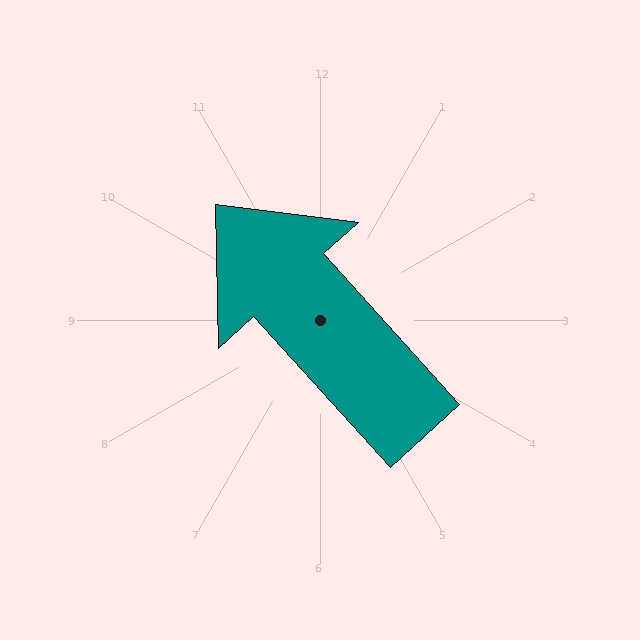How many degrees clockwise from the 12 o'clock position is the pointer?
Approximately 318 degrees.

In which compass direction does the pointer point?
Northwest.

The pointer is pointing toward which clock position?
Roughly 11 o'clock.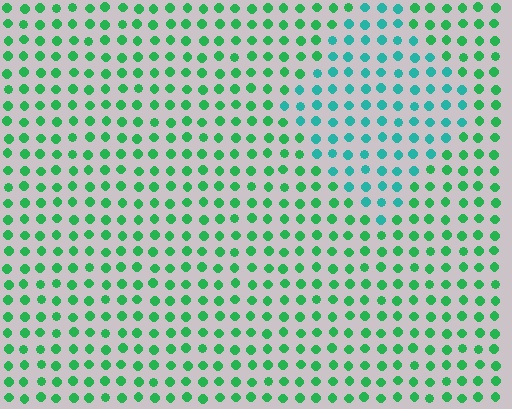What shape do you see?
I see a diamond.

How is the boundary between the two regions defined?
The boundary is defined purely by a slight shift in hue (about 36 degrees). Spacing, size, and orientation are identical on both sides.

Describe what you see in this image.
The image is filled with small green elements in a uniform arrangement. A diamond-shaped region is visible where the elements are tinted to a slightly different hue, forming a subtle color boundary.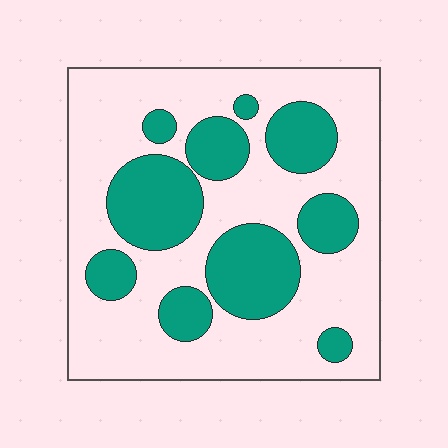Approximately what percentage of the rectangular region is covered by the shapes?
Approximately 35%.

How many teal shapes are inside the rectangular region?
10.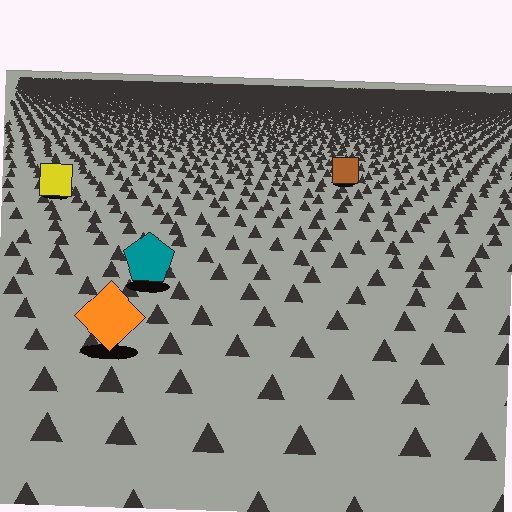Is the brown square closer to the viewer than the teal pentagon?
No. The teal pentagon is closer — you can tell from the texture gradient: the ground texture is coarser near it.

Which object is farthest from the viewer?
The brown square is farthest from the viewer. It appears smaller and the ground texture around it is denser.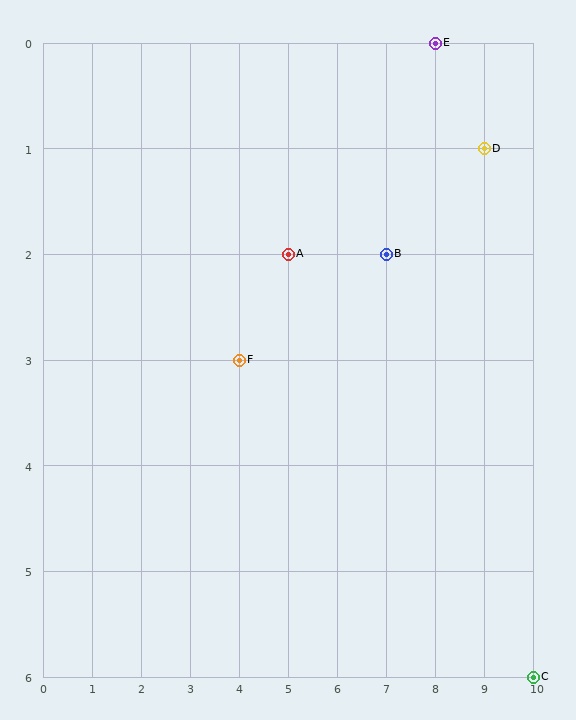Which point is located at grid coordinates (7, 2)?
Point B is at (7, 2).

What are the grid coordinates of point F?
Point F is at grid coordinates (4, 3).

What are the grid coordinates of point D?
Point D is at grid coordinates (9, 1).